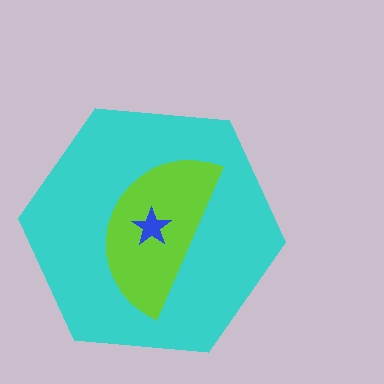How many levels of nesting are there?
3.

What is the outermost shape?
The cyan hexagon.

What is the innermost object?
The blue star.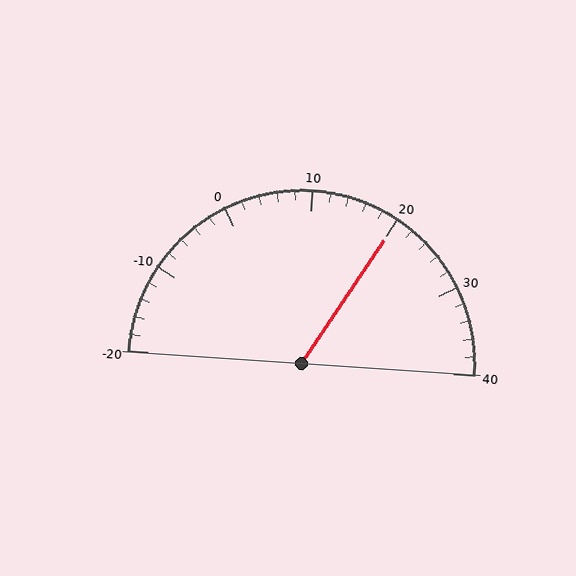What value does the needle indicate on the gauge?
The needle indicates approximately 20.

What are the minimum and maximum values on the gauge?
The gauge ranges from -20 to 40.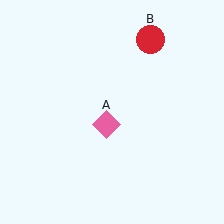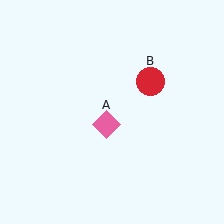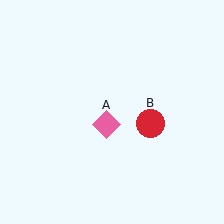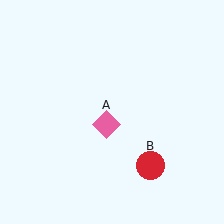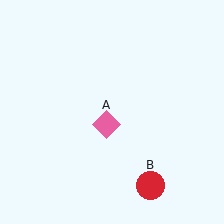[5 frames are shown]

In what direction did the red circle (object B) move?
The red circle (object B) moved down.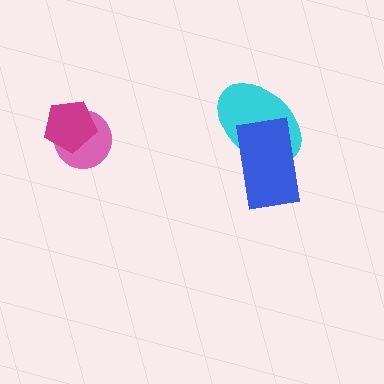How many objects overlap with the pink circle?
1 object overlaps with the pink circle.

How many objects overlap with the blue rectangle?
1 object overlaps with the blue rectangle.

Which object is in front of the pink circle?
The magenta pentagon is in front of the pink circle.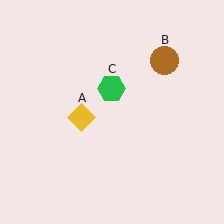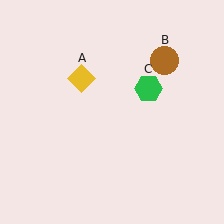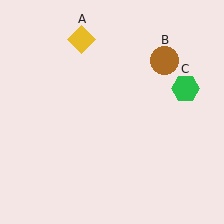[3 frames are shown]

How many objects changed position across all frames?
2 objects changed position: yellow diamond (object A), green hexagon (object C).